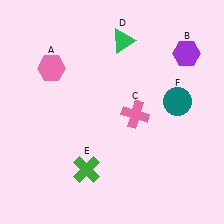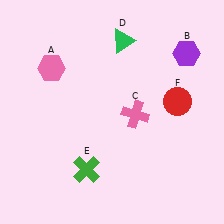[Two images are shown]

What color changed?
The circle (F) changed from teal in Image 1 to red in Image 2.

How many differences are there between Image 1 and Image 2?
There is 1 difference between the two images.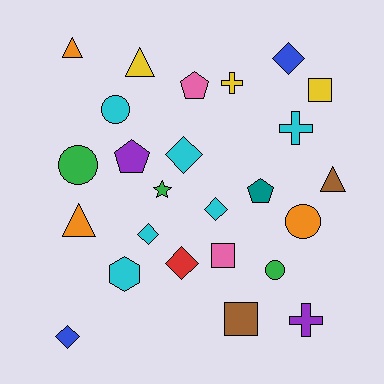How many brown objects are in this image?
There are 2 brown objects.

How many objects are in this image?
There are 25 objects.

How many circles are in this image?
There are 4 circles.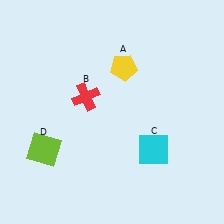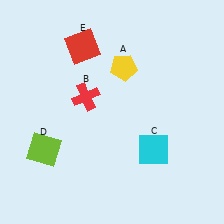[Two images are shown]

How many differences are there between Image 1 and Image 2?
There is 1 difference between the two images.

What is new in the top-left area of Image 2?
A red square (E) was added in the top-left area of Image 2.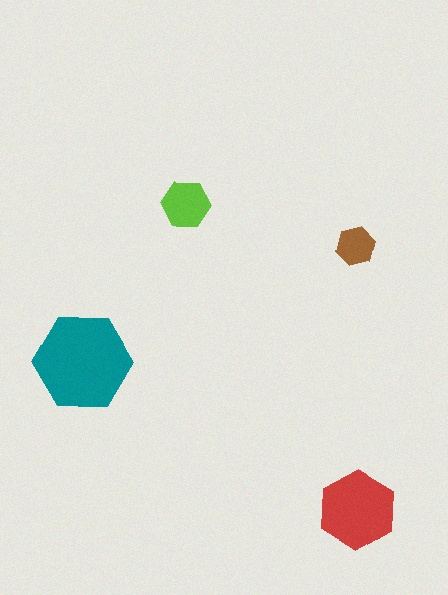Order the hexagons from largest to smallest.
the teal one, the red one, the lime one, the brown one.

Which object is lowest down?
The red hexagon is bottommost.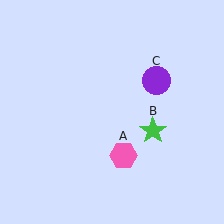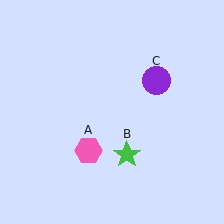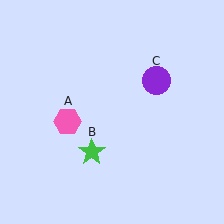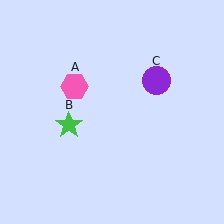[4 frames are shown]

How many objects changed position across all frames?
2 objects changed position: pink hexagon (object A), green star (object B).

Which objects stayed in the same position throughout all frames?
Purple circle (object C) remained stationary.